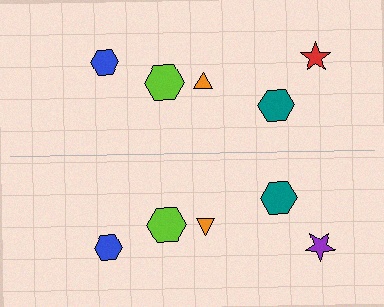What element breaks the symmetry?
The purple star on the bottom side breaks the symmetry — its mirror counterpart is red.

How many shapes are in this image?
There are 10 shapes in this image.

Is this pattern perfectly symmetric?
No, the pattern is not perfectly symmetric. The purple star on the bottom side breaks the symmetry — its mirror counterpart is red.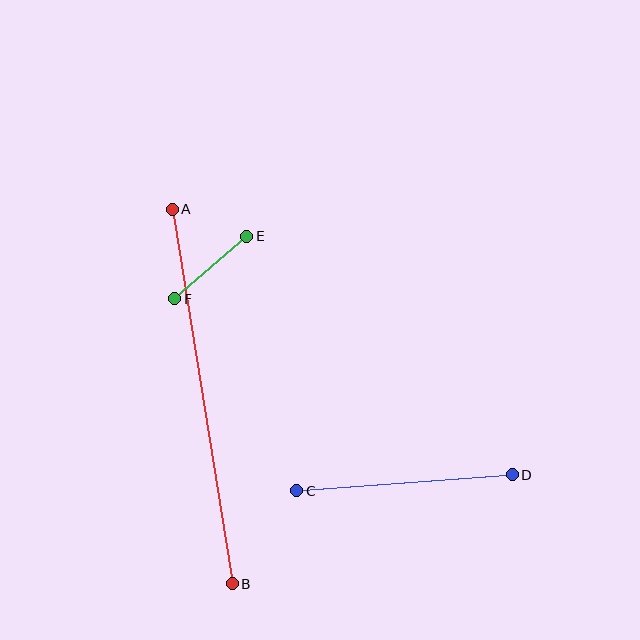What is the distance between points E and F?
The distance is approximately 95 pixels.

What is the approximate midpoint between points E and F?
The midpoint is at approximately (211, 268) pixels.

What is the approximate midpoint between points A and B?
The midpoint is at approximately (202, 396) pixels.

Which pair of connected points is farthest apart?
Points A and B are farthest apart.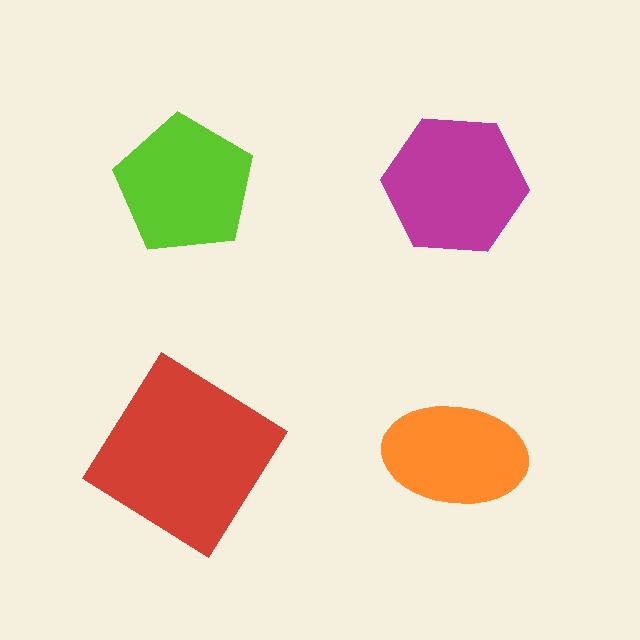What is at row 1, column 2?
A magenta hexagon.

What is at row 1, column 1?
A lime pentagon.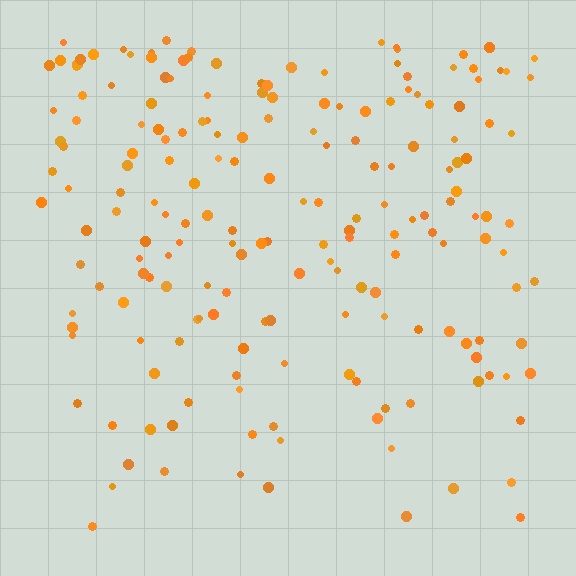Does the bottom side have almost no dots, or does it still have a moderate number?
Still a moderate number, just noticeably fewer than the top.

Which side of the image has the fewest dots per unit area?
The bottom.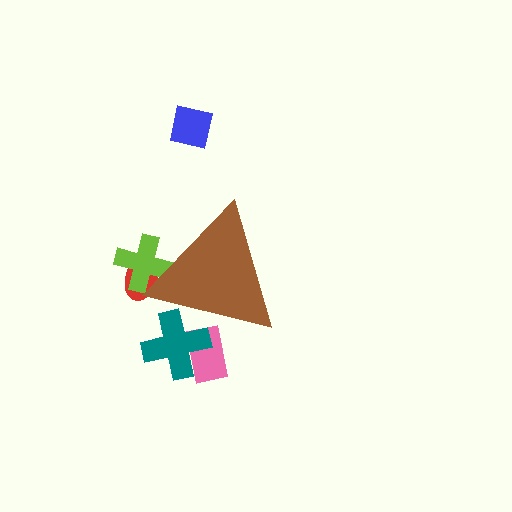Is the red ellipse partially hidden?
Yes, the red ellipse is partially hidden behind the brown triangle.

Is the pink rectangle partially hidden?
Yes, the pink rectangle is partially hidden behind the brown triangle.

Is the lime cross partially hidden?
Yes, the lime cross is partially hidden behind the brown triangle.